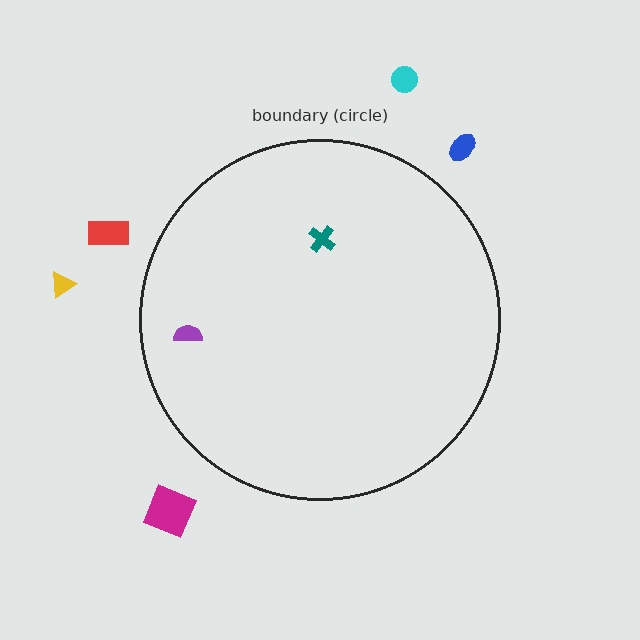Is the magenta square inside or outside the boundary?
Outside.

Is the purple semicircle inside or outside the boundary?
Inside.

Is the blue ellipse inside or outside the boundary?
Outside.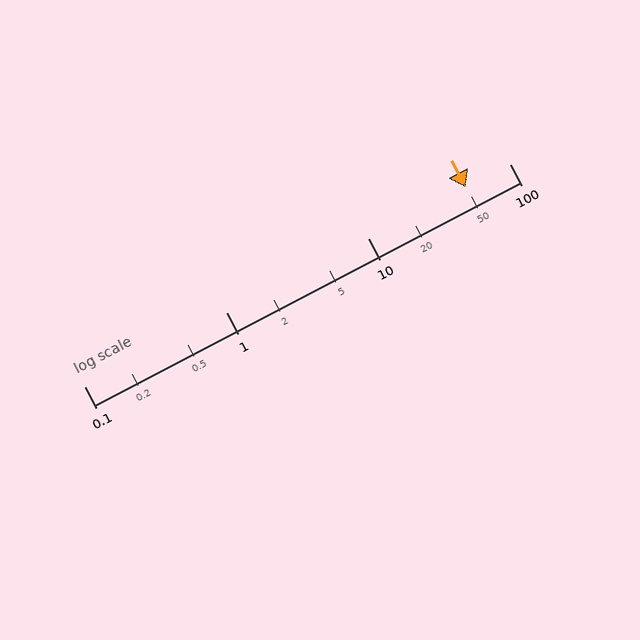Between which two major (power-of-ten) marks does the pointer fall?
The pointer is between 10 and 100.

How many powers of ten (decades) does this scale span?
The scale spans 3 decades, from 0.1 to 100.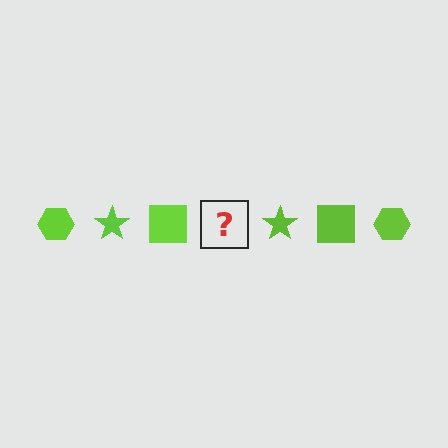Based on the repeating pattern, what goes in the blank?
The blank should be a lime hexagon.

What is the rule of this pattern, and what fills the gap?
The rule is that the pattern cycles through hexagon, star, square shapes in lime. The gap should be filled with a lime hexagon.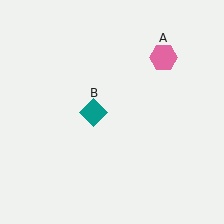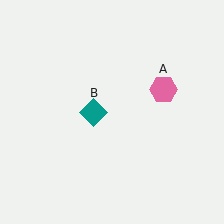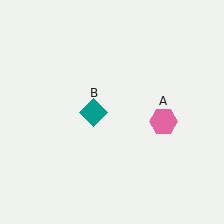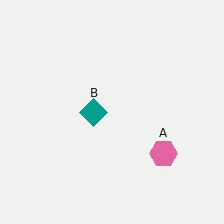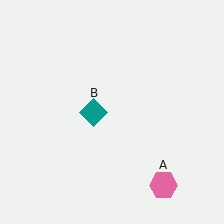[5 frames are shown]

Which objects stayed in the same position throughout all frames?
Teal diamond (object B) remained stationary.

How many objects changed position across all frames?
1 object changed position: pink hexagon (object A).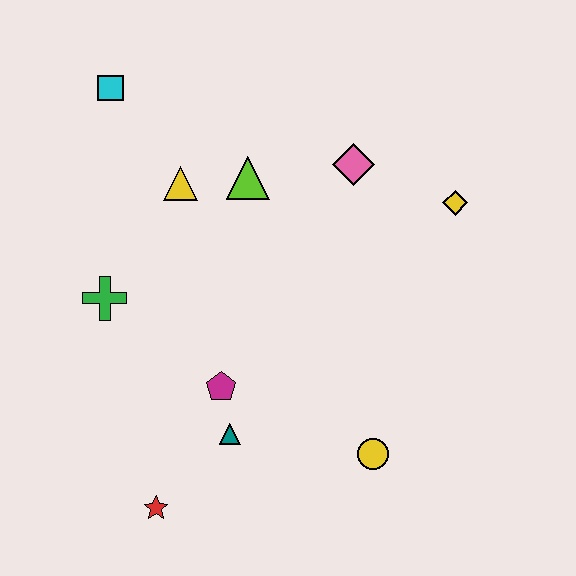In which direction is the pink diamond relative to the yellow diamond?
The pink diamond is to the left of the yellow diamond.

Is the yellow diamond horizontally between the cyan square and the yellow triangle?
No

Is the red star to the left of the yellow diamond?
Yes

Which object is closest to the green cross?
The yellow triangle is closest to the green cross.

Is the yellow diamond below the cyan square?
Yes